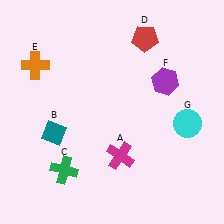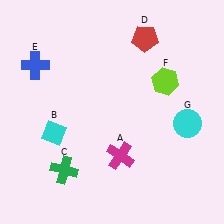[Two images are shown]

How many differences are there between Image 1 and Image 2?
There are 3 differences between the two images.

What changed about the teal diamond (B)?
In Image 1, B is teal. In Image 2, it changed to cyan.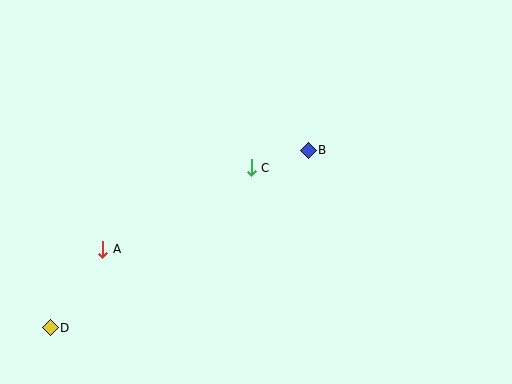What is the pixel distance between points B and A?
The distance between B and A is 228 pixels.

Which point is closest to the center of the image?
Point C at (251, 168) is closest to the center.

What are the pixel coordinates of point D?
Point D is at (50, 328).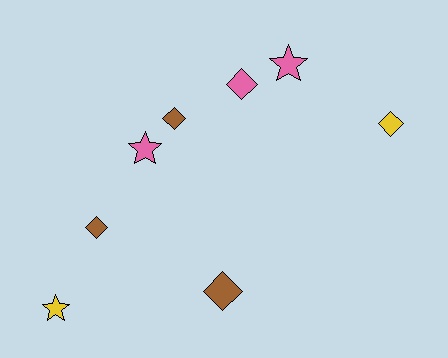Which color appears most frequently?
Brown, with 3 objects.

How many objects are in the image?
There are 8 objects.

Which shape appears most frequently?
Diamond, with 5 objects.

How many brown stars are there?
There are no brown stars.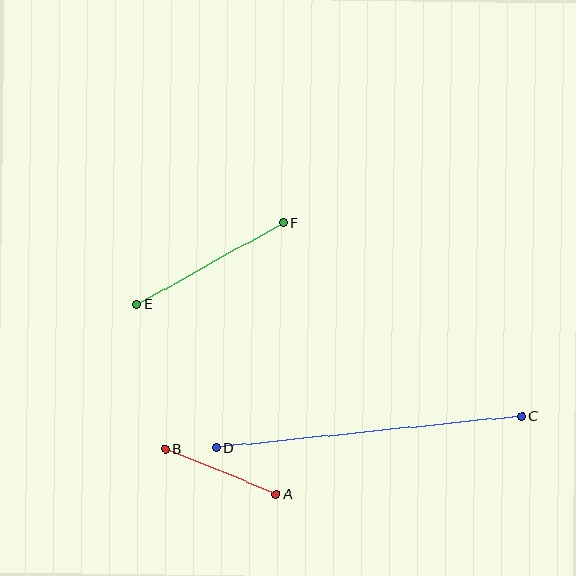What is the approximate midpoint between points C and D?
The midpoint is at approximately (369, 432) pixels.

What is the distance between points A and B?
The distance is approximately 120 pixels.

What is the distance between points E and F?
The distance is approximately 168 pixels.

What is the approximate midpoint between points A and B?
The midpoint is at approximately (221, 471) pixels.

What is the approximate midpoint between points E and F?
The midpoint is at approximately (210, 264) pixels.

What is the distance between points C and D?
The distance is approximately 307 pixels.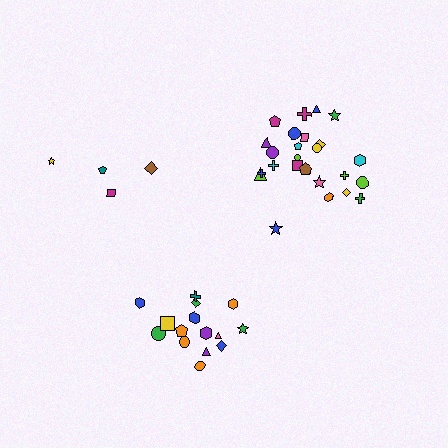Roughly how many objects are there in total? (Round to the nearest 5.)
Roughly 45 objects in total.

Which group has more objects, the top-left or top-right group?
The top-right group.